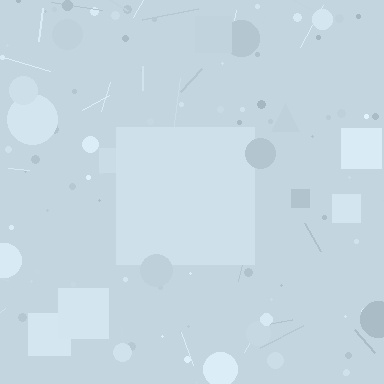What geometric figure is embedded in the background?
A square is embedded in the background.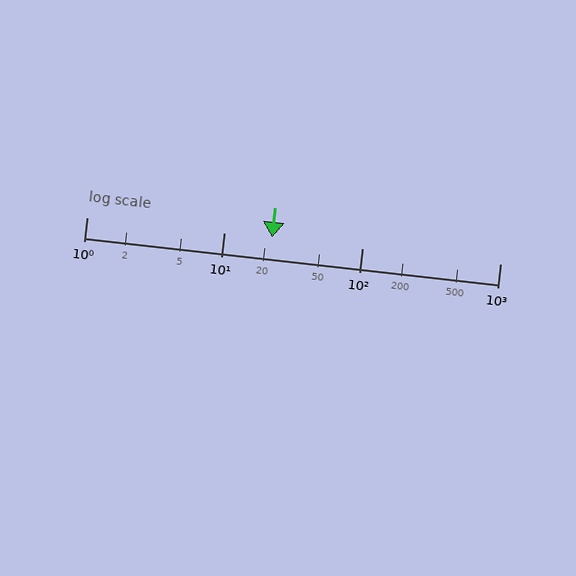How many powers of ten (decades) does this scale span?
The scale spans 3 decades, from 1 to 1000.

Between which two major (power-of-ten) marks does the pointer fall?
The pointer is between 10 and 100.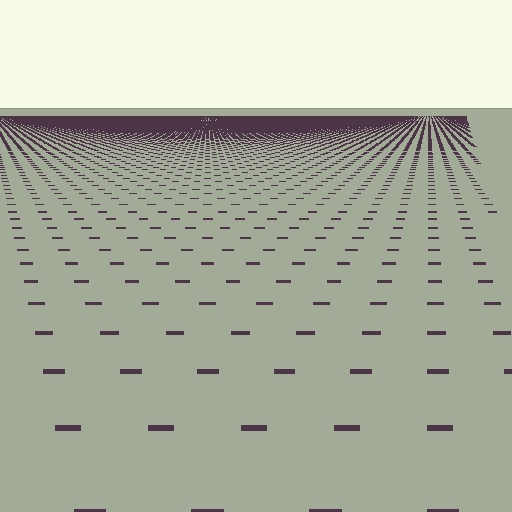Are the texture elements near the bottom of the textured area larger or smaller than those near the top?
Larger. Near the bottom, elements are closer to the viewer and appear at a bigger on-screen size.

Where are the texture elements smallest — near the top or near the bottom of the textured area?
Near the top.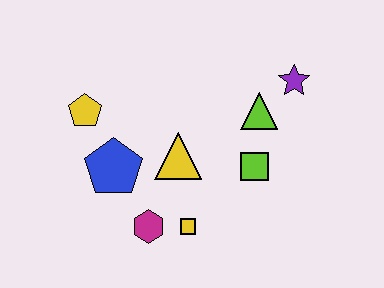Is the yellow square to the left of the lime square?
Yes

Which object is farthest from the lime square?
The yellow pentagon is farthest from the lime square.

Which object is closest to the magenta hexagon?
The yellow square is closest to the magenta hexagon.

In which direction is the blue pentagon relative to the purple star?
The blue pentagon is to the left of the purple star.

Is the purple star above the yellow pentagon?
Yes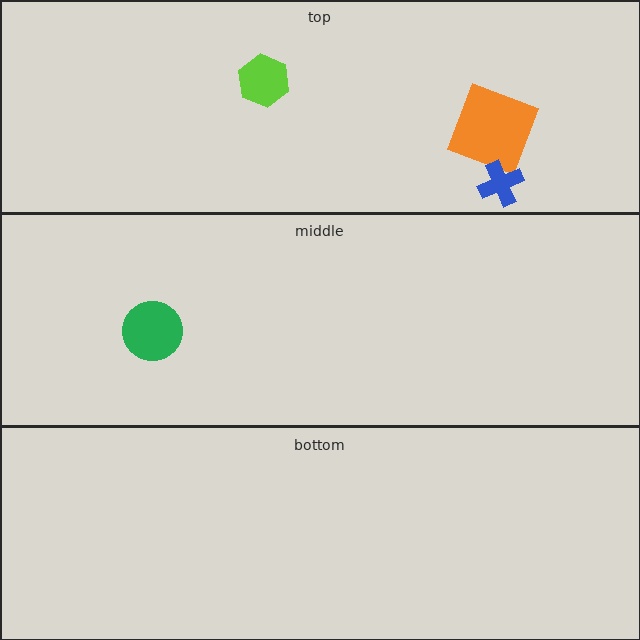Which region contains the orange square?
The top region.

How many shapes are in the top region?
3.